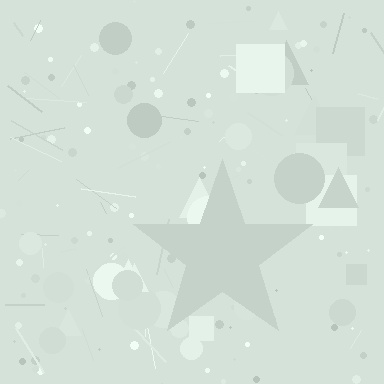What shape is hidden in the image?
A star is hidden in the image.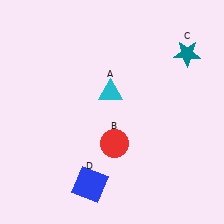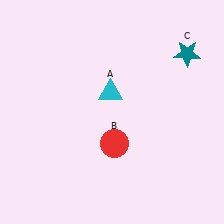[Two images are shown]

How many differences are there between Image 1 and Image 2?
There is 1 difference between the two images.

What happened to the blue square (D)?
The blue square (D) was removed in Image 2. It was in the bottom-left area of Image 1.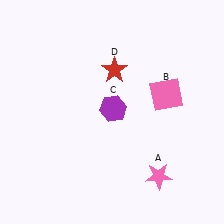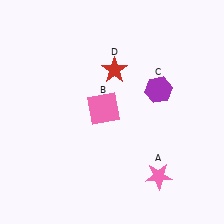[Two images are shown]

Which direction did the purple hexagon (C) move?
The purple hexagon (C) moved right.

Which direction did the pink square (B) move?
The pink square (B) moved left.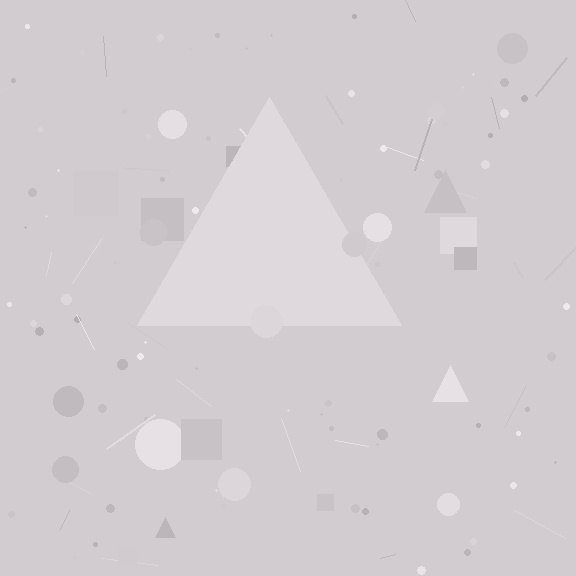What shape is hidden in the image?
A triangle is hidden in the image.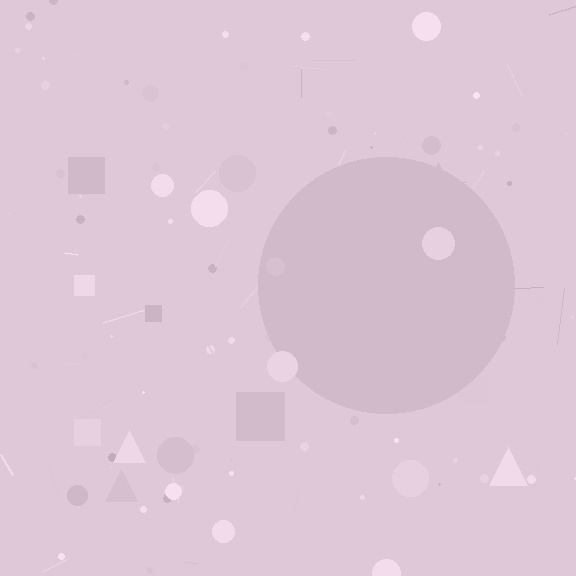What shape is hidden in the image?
A circle is hidden in the image.